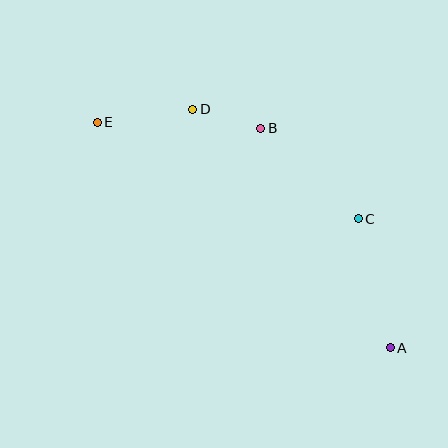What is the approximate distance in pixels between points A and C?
The distance between A and C is approximately 133 pixels.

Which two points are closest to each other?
Points B and D are closest to each other.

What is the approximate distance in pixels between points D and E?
The distance between D and E is approximately 96 pixels.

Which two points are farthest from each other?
Points A and E are farthest from each other.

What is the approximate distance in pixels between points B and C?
The distance between B and C is approximately 133 pixels.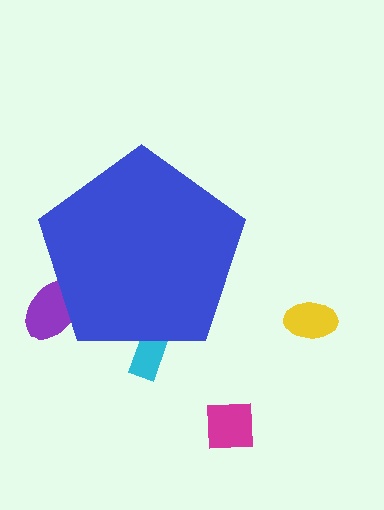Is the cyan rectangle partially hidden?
Yes, the cyan rectangle is partially hidden behind the blue pentagon.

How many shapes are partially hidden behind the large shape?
2 shapes are partially hidden.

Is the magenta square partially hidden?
No, the magenta square is fully visible.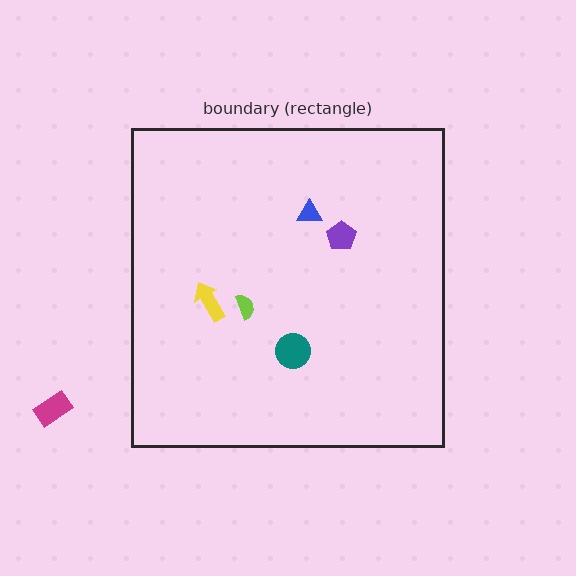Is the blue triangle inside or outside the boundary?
Inside.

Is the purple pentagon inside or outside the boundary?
Inside.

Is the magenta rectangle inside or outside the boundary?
Outside.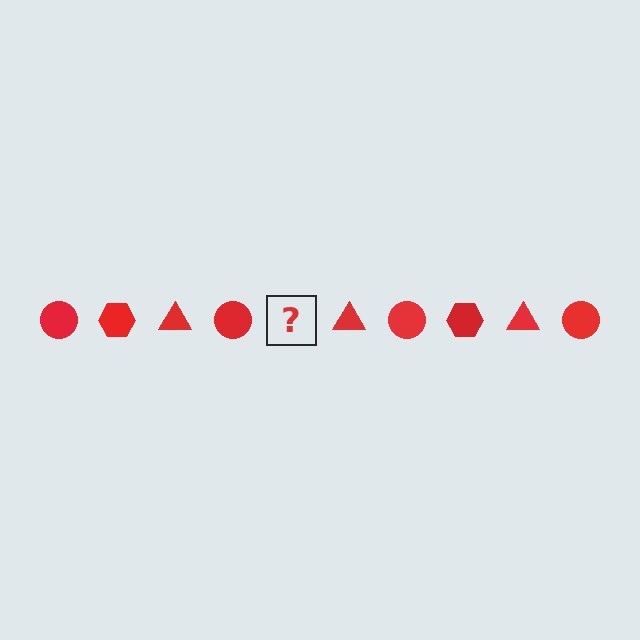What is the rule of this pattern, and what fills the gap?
The rule is that the pattern cycles through circle, hexagon, triangle shapes in red. The gap should be filled with a red hexagon.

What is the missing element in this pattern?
The missing element is a red hexagon.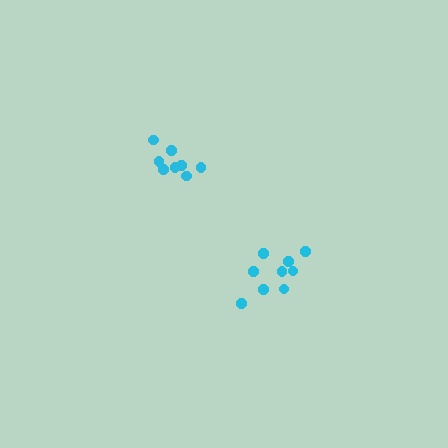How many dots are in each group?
Group 1: 9 dots, Group 2: 8 dots (17 total).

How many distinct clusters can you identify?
There are 2 distinct clusters.